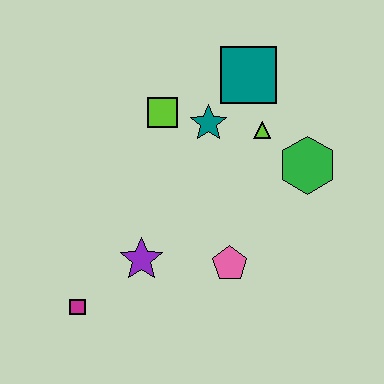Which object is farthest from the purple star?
The teal square is farthest from the purple star.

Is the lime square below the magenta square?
No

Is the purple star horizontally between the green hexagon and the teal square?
No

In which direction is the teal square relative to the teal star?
The teal square is above the teal star.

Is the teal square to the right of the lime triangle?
No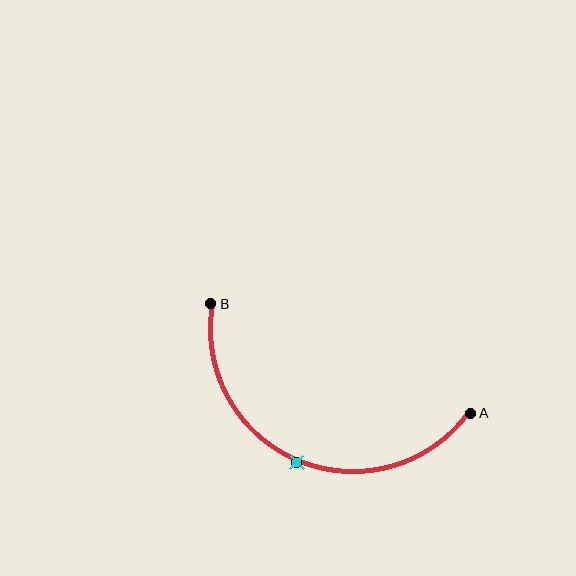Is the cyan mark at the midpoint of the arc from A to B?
Yes. The cyan mark lies on the arc at equal arc-length from both A and B — it is the arc midpoint.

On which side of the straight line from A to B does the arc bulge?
The arc bulges below the straight line connecting A and B.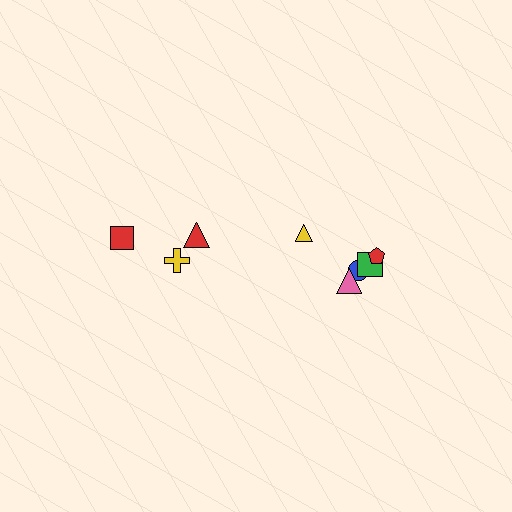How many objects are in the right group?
There are 5 objects.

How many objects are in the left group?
There are 3 objects.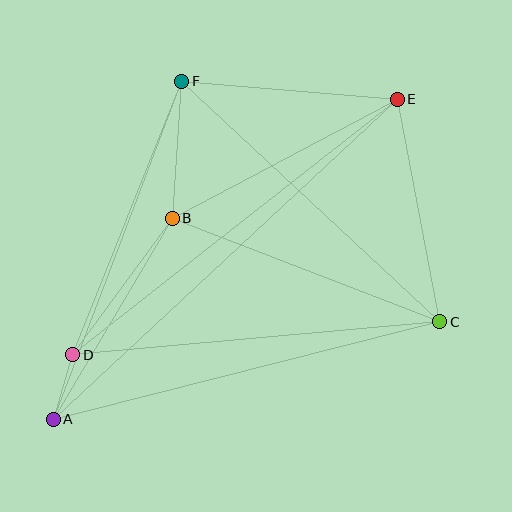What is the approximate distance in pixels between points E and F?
The distance between E and F is approximately 216 pixels.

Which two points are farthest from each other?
Points A and E are farthest from each other.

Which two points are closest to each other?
Points A and D are closest to each other.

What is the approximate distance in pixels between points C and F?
The distance between C and F is approximately 353 pixels.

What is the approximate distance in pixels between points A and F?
The distance between A and F is approximately 361 pixels.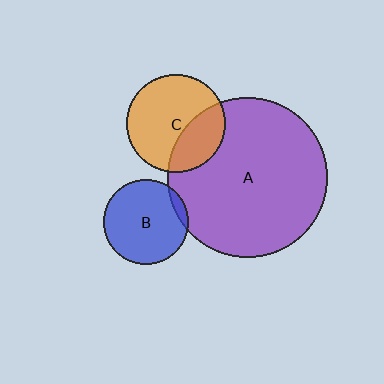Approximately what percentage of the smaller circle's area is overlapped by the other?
Approximately 5%.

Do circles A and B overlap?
Yes.